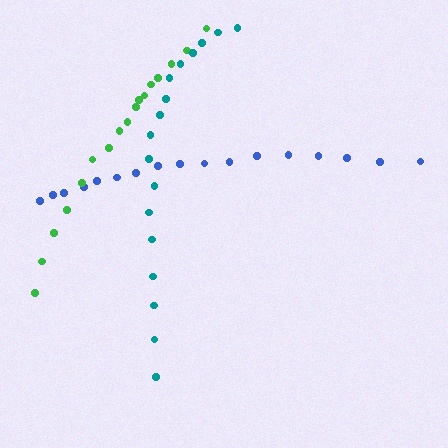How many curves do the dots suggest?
There are 3 distinct paths.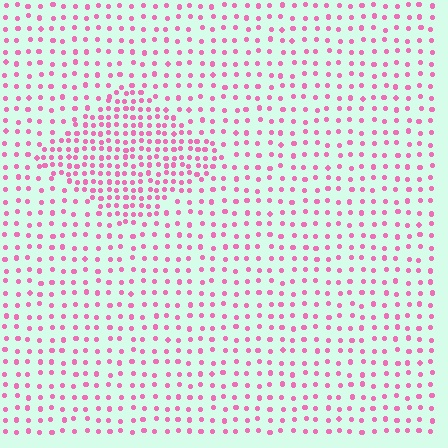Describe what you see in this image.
The image contains small pink elements arranged at two different densities. A diamond-shaped region is visible where the elements are more densely packed than the surrounding area.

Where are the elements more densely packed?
The elements are more densely packed inside the diamond boundary.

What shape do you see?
I see a diamond.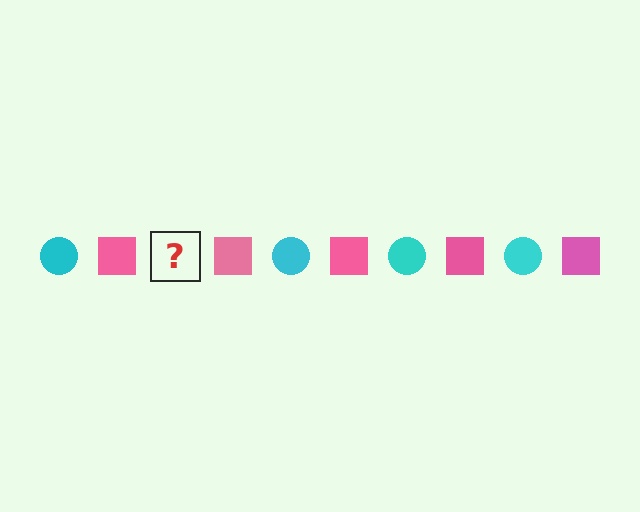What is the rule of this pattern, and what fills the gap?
The rule is that the pattern alternates between cyan circle and pink square. The gap should be filled with a cyan circle.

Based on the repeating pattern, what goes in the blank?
The blank should be a cyan circle.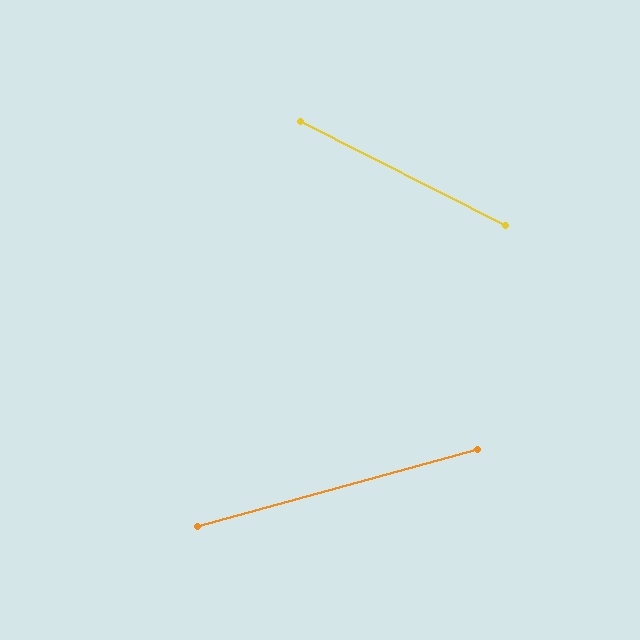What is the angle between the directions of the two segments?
Approximately 42 degrees.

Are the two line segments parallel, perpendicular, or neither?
Neither parallel nor perpendicular — they differ by about 42°.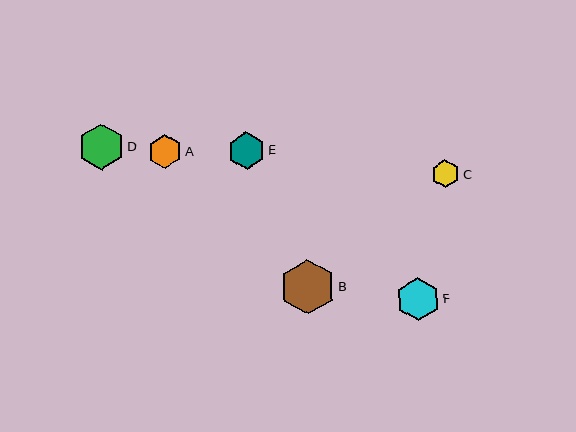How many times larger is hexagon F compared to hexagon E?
Hexagon F is approximately 1.2 times the size of hexagon E.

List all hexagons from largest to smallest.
From largest to smallest: B, D, F, E, A, C.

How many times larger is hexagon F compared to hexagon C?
Hexagon F is approximately 1.5 times the size of hexagon C.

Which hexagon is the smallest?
Hexagon C is the smallest with a size of approximately 28 pixels.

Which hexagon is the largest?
Hexagon B is the largest with a size of approximately 55 pixels.